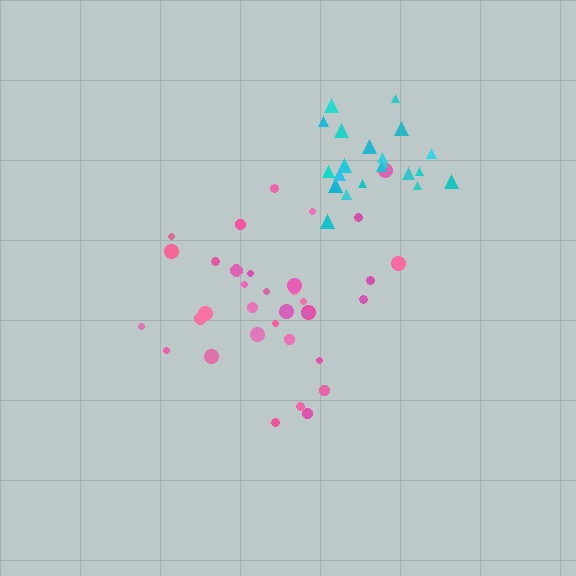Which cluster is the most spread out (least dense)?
Pink.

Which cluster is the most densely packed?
Cyan.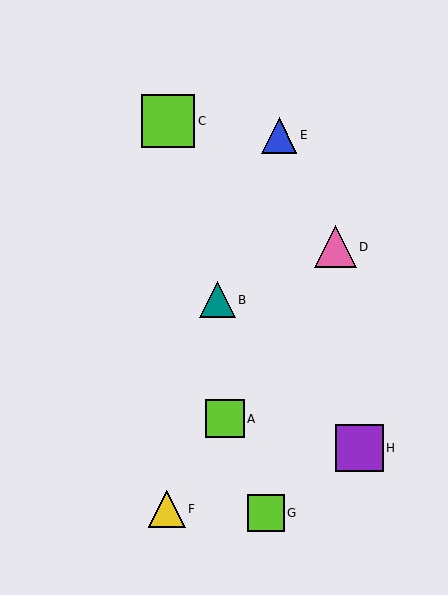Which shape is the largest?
The lime square (labeled C) is the largest.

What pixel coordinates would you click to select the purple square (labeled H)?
Click at (359, 448) to select the purple square H.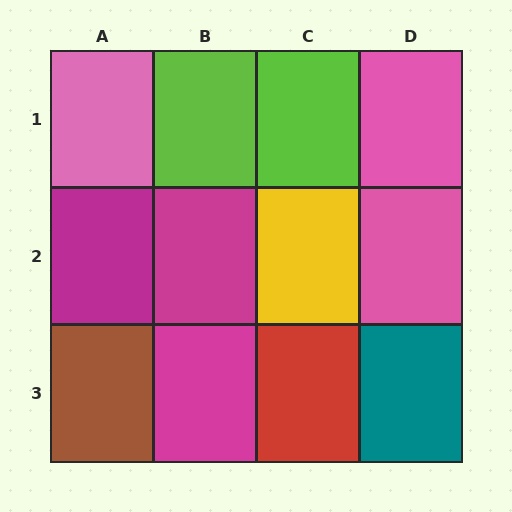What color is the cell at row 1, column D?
Pink.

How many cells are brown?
1 cell is brown.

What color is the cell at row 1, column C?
Lime.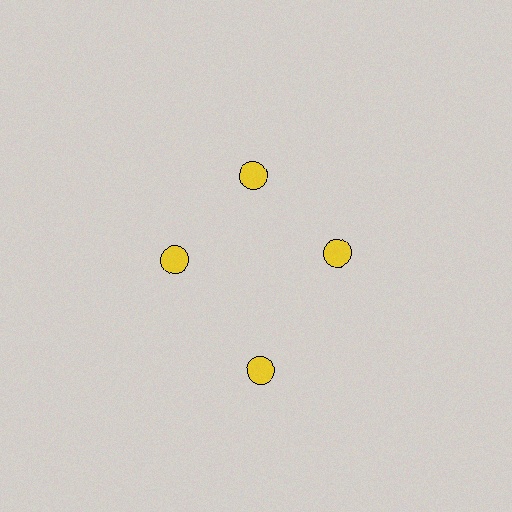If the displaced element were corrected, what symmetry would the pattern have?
It would have 4-fold rotational symmetry — the pattern would map onto itself every 90 degrees.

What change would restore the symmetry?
The symmetry would be restored by moving it inward, back onto the ring so that all 4 circles sit at equal angles and equal distance from the center.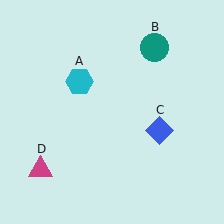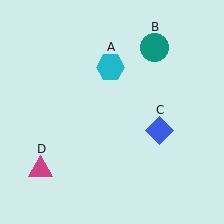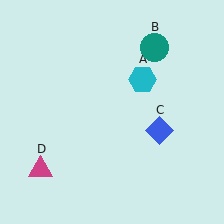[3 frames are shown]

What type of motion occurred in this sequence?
The cyan hexagon (object A) rotated clockwise around the center of the scene.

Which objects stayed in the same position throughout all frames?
Teal circle (object B) and blue diamond (object C) and magenta triangle (object D) remained stationary.